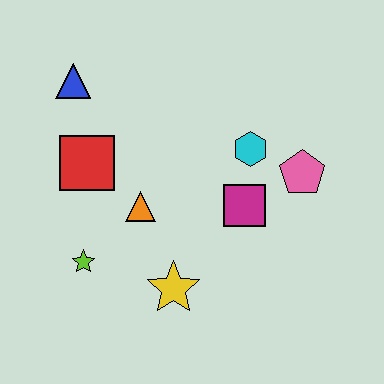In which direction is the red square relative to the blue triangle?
The red square is below the blue triangle.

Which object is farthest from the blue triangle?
The pink pentagon is farthest from the blue triangle.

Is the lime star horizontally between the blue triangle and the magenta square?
Yes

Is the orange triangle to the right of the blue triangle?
Yes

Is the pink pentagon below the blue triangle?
Yes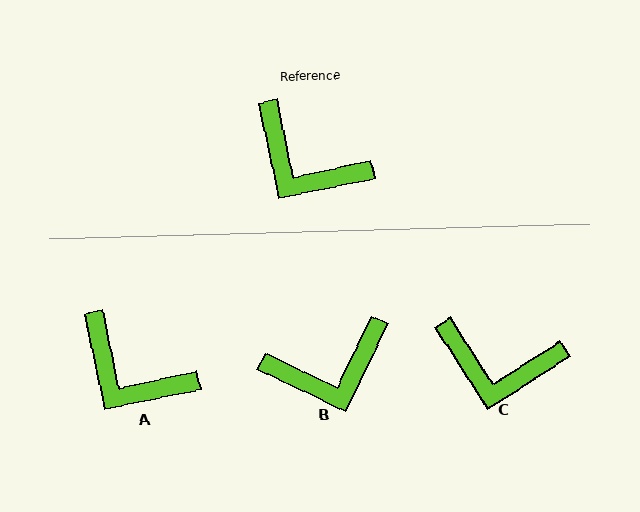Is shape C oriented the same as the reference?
No, it is off by about 21 degrees.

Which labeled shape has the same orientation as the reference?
A.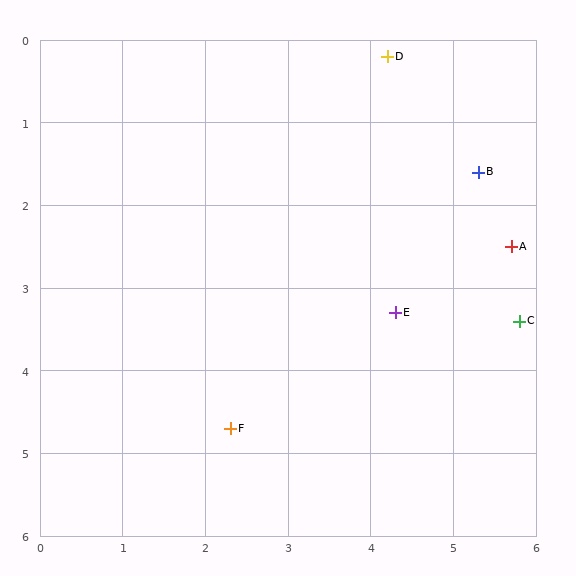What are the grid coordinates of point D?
Point D is at approximately (4.2, 0.2).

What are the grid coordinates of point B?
Point B is at approximately (5.3, 1.6).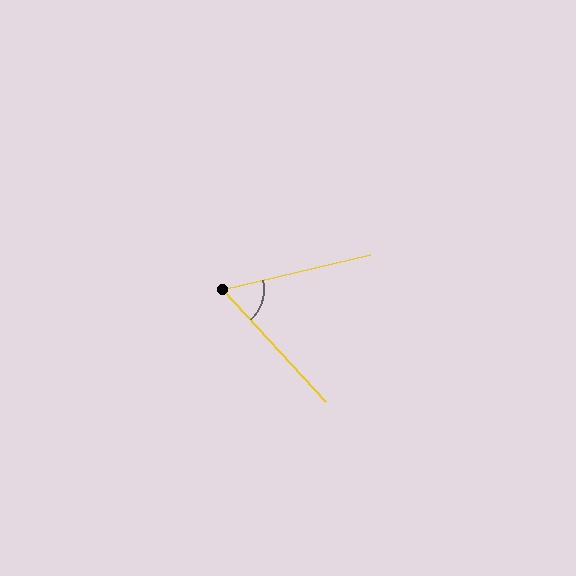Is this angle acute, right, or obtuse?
It is acute.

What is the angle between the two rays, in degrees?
Approximately 60 degrees.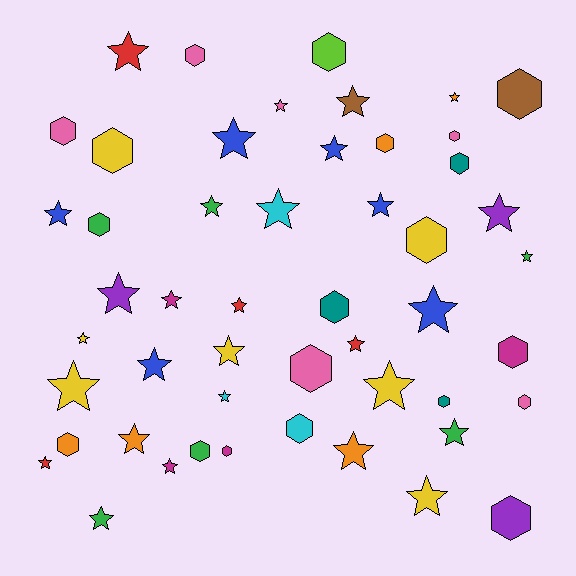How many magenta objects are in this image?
There are 4 magenta objects.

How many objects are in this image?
There are 50 objects.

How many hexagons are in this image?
There are 20 hexagons.